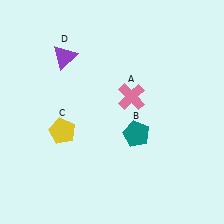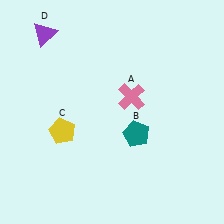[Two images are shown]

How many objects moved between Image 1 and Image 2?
1 object moved between the two images.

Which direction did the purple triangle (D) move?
The purple triangle (D) moved up.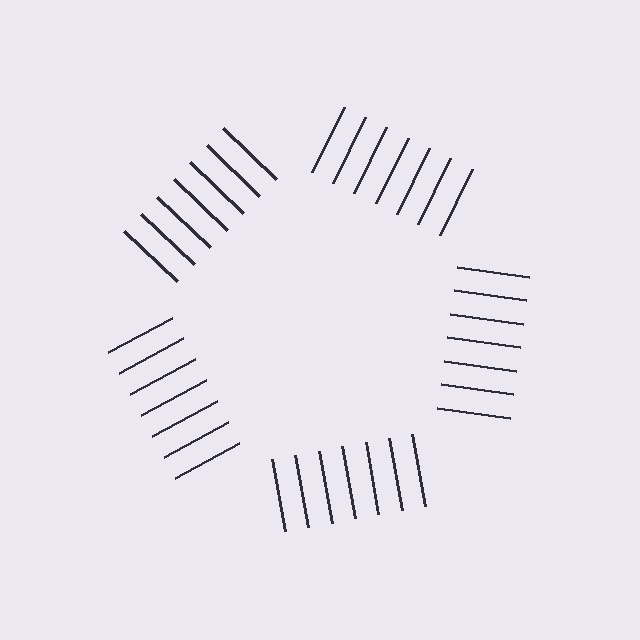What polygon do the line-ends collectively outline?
An illusory pentagon — the line segments terminate on its edges but no continuous stroke is drawn.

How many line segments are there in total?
35 — 7 along each of the 5 edges.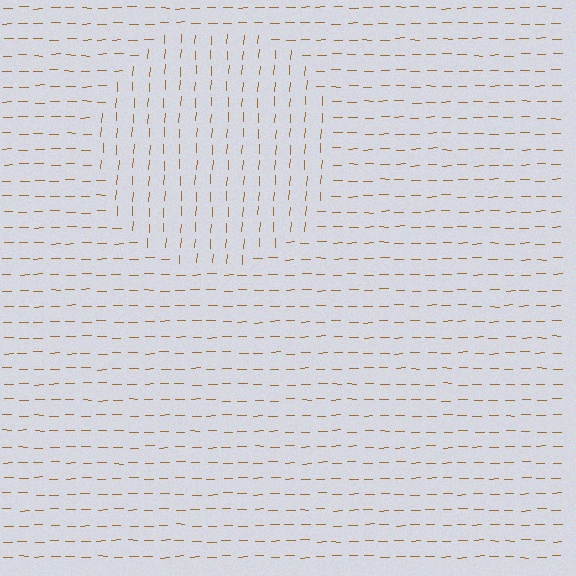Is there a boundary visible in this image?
Yes, there is a texture boundary formed by a change in line orientation.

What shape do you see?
I see a circle.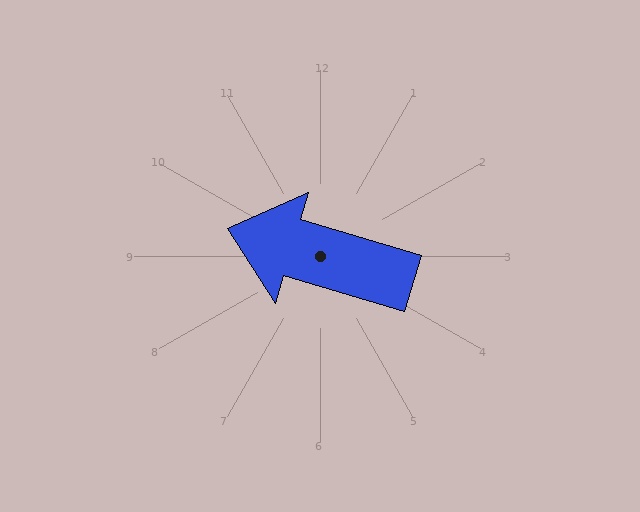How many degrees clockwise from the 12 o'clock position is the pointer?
Approximately 286 degrees.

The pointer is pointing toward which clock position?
Roughly 10 o'clock.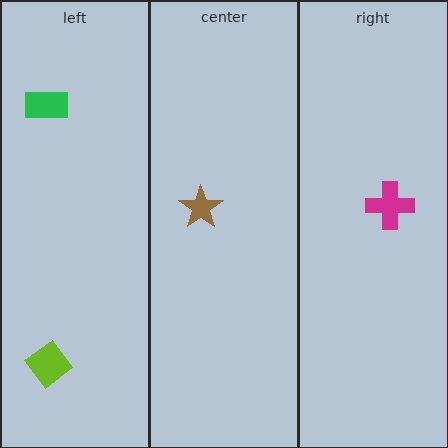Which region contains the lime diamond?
The left region.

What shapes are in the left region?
The green rectangle, the lime diamond.